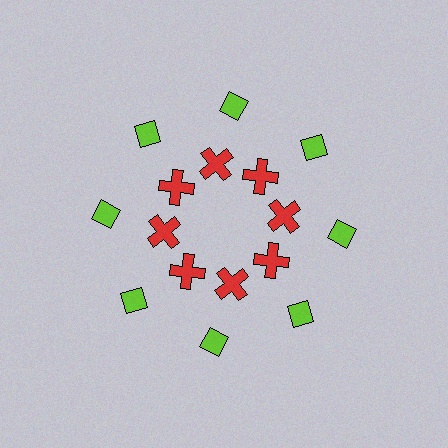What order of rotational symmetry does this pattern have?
This pattern has 8-fold rotational symmetry.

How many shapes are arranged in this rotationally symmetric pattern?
There are 16 shapes, arranged in 8 groups of 2.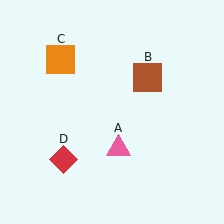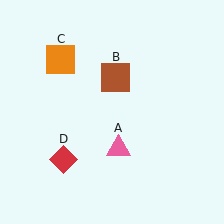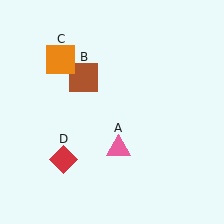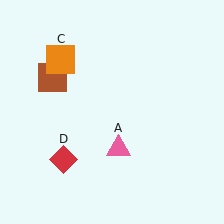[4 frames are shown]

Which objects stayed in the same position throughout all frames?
Pink triangle (object A) and orange square (object C) and red diamond (object D) remained stationary.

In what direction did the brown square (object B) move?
The brown square (object B) moved left.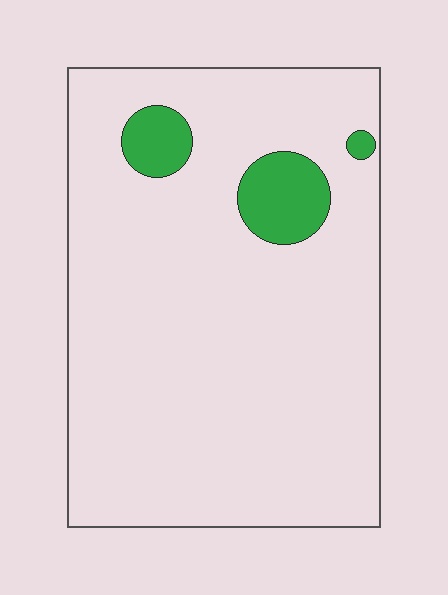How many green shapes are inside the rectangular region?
3.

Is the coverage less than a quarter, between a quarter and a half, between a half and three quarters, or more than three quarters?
Less than a quarter.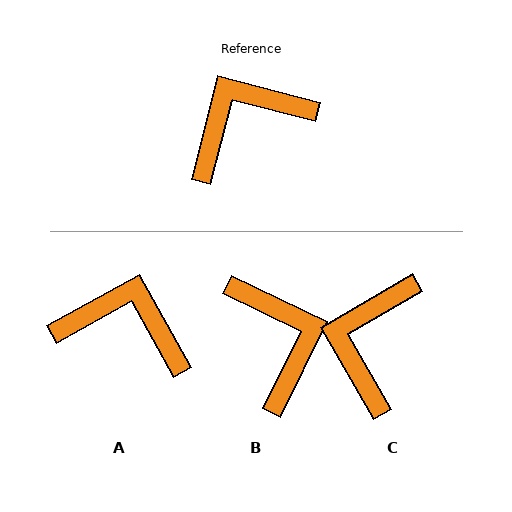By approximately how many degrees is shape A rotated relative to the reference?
Approximately 47 degrees clockwise.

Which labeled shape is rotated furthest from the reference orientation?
B, about 101 degrees away.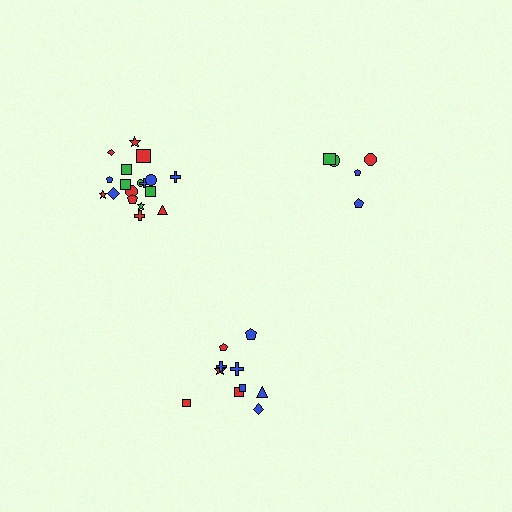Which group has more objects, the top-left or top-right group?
The top-left group.